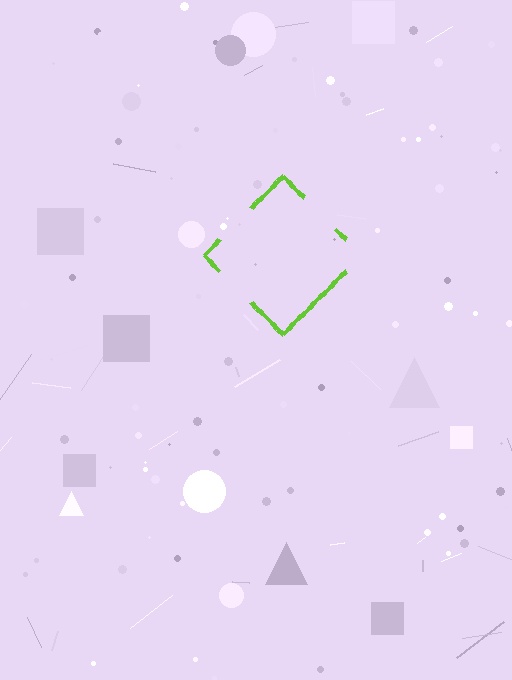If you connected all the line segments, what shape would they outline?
They would outline a diamond.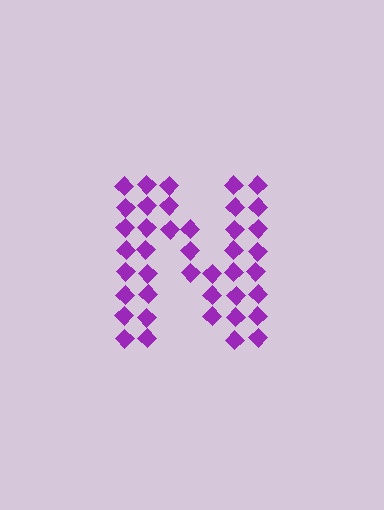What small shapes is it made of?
It is made of small diamonds.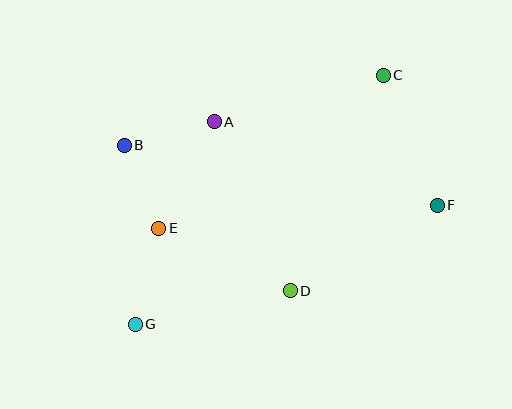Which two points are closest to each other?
Points B and E are closest to each other.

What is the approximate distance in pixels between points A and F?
The distance between A and F is approximately 238 pixels.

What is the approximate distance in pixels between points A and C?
The distance between A and C is approximately 175 pixels.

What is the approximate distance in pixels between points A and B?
The distance between A and B is approximately 93 pixels.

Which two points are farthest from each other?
Points C and G are farthest from each other.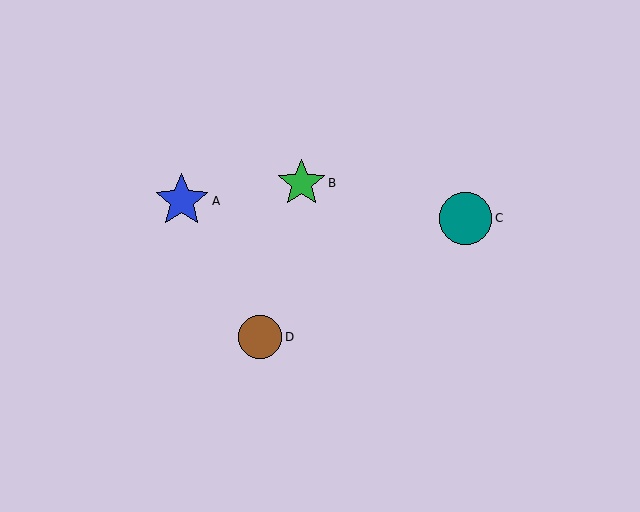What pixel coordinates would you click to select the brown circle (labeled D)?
Click at (260, 337) to select the brown circle D.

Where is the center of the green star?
The center of the green star is at (302, 183).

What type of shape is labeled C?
Shape C is a teal circle.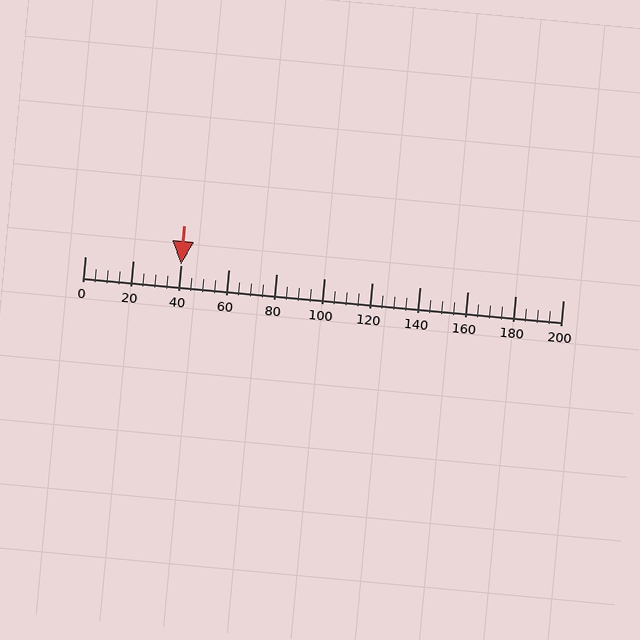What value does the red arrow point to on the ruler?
The red arrow points to approximately 40.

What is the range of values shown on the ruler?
The ruler shows values from 0 to 200.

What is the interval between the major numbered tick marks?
The major tick marks are spaced 20 units apart.